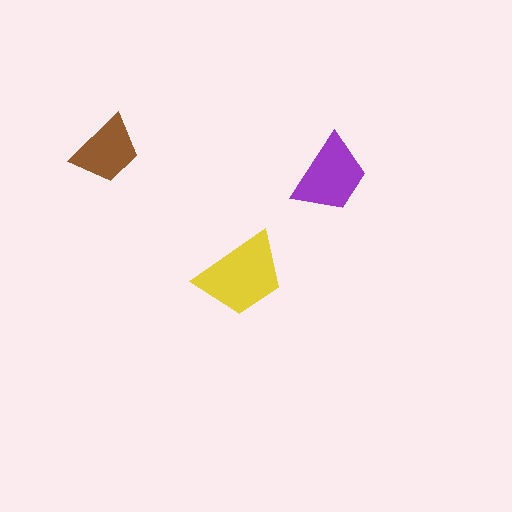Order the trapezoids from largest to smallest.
the yellow one, the purple one, the brown one.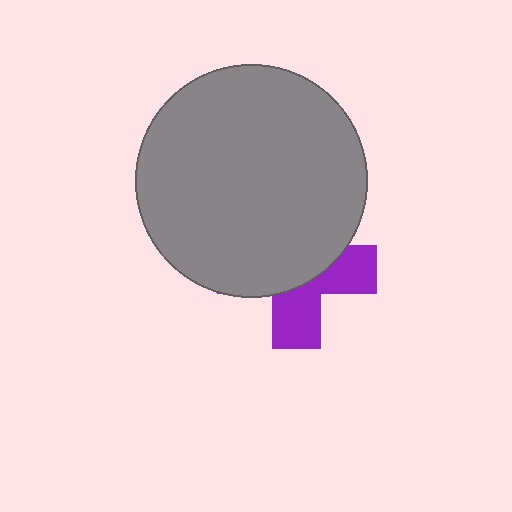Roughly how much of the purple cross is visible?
A small part of it is visible (roughly 40%).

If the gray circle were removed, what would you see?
You would see the complete purple cross.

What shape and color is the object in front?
The object in front is a gray circle.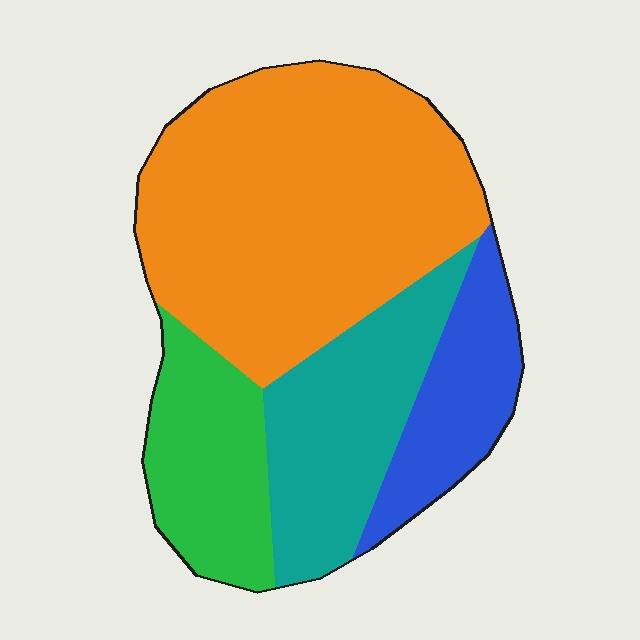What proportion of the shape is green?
Green takes up about one sixth (1/6) of the shape.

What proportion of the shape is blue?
Blue takes up about one eighth (1/8) of the shape.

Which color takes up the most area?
Orange, at roughly 50%.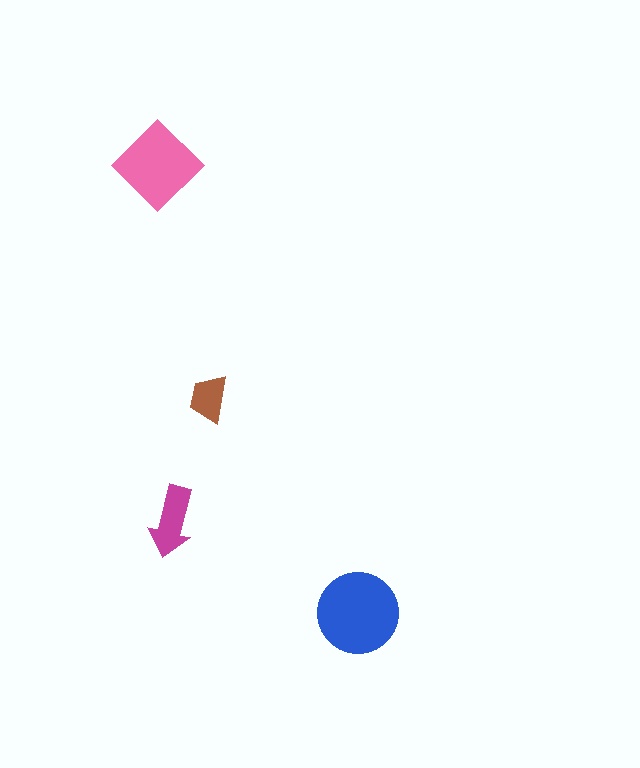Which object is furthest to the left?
The pink diamond is leftmost.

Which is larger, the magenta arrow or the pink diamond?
The pink diamond.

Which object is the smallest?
The brown trapezoid.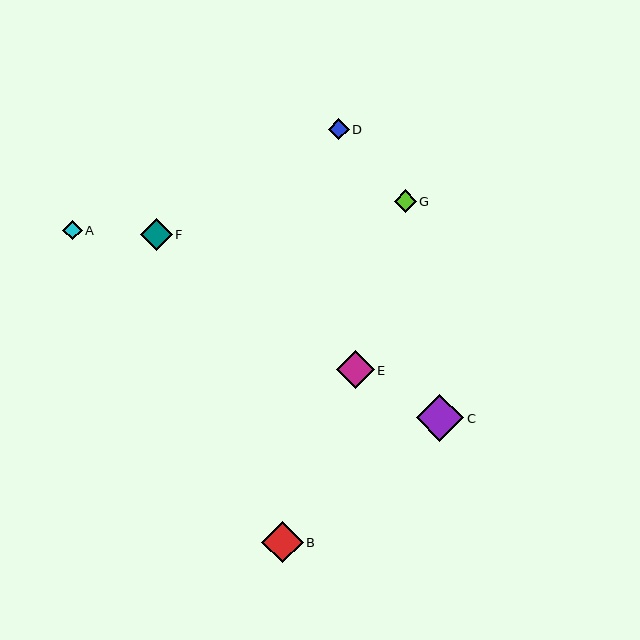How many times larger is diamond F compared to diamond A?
Diamond F is approximately 1.6 times the size of diamond A.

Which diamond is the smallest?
Diamond A is the smallest with a size of approximately 20 pixels.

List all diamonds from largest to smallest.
From largest to smallest: C, B, E, F, G, D, A.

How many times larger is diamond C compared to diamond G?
Diamond C is approximately 2.1 times the size of diamond G.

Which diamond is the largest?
Diamond C is the largest with a size of approximately 47 pixels.